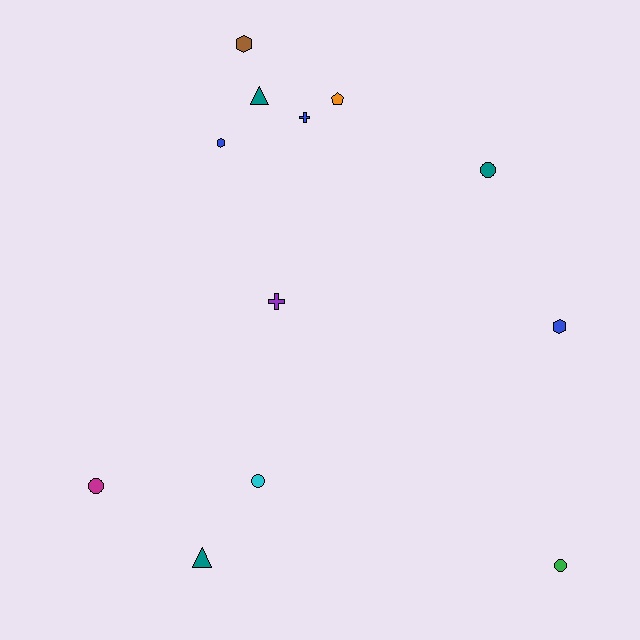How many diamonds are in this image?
There are no diamonds.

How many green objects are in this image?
There is 1 green object.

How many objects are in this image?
There are 12 objects.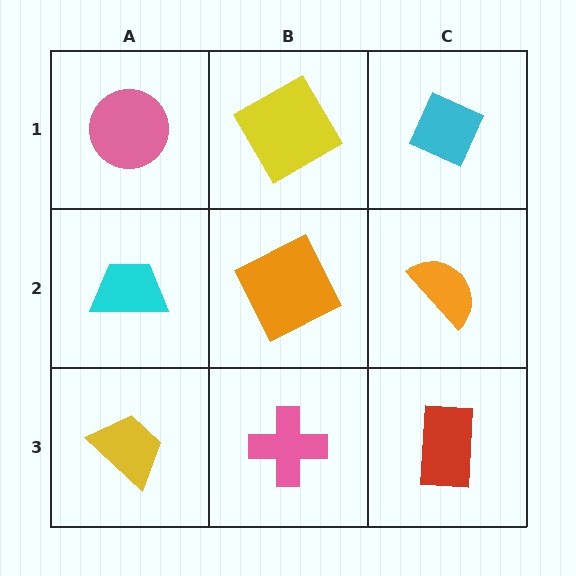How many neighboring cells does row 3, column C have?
2.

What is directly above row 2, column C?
A cyan diamond.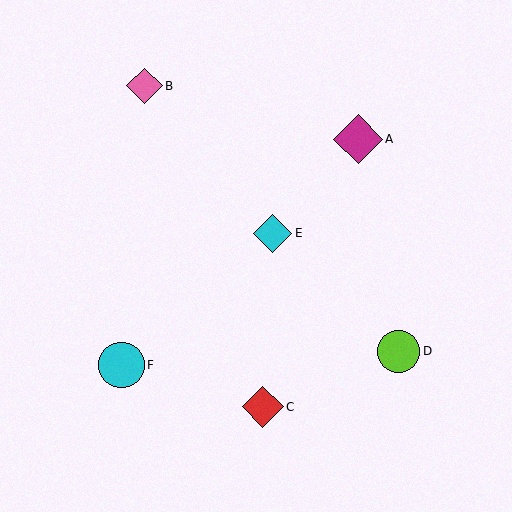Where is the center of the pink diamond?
The center of the pink diamond is at (144, 86).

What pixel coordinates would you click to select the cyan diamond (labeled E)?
Click at (272, 233) to select the cyan diamond E.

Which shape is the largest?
The magenta diamond (labeled A) is the largest.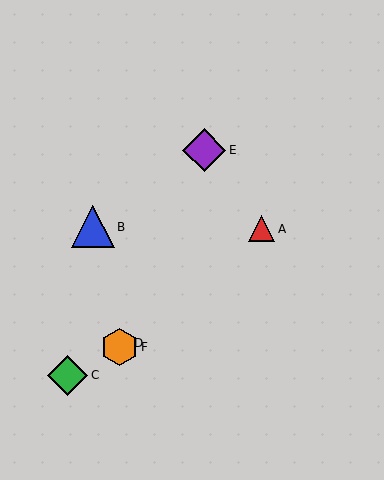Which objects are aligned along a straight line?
Objects D, E, F are aligned along a straight line.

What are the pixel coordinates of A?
Object A is at (262, 229).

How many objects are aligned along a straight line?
3 objects (D, E, F) are aligned along a straight line.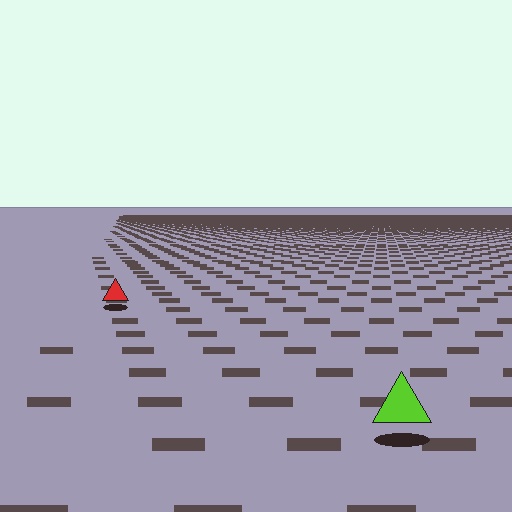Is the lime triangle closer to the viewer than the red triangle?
Yes. The lime triangle is closer — you can tell from the texture gradient: the ground texture is coarser near it.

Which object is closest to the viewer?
The lime triangle is closest. The texture marks near it are larger and more spread out.